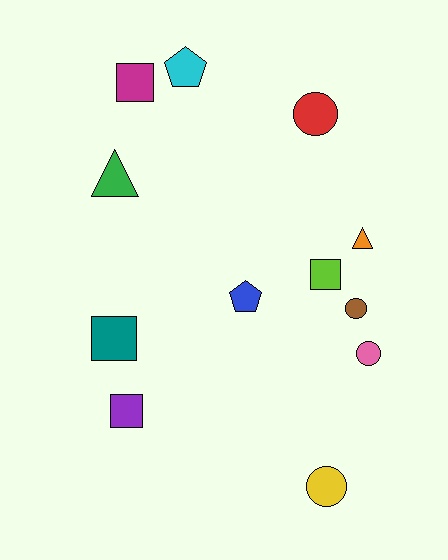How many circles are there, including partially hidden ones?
There are 4 circles.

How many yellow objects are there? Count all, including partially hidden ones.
There is 1 yellow object.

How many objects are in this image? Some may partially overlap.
There are 12 objects.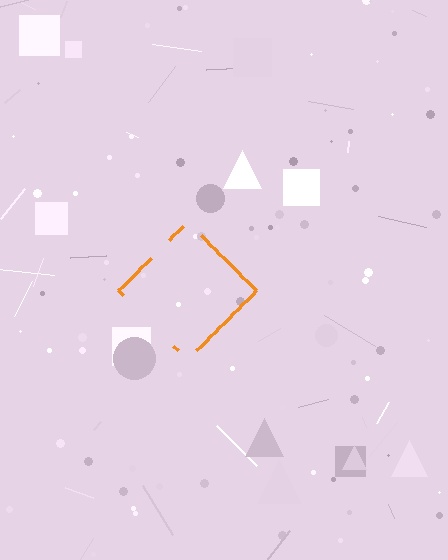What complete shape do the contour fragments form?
The contour fragments form a diamond.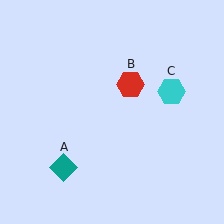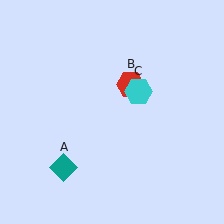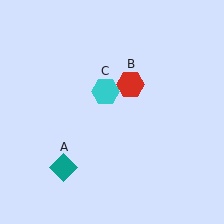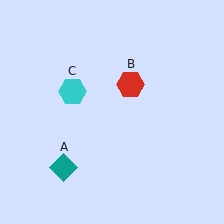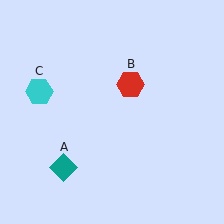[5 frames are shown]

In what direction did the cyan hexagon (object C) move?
The cyan hexagon (object C) moved left.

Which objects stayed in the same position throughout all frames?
Teal diamond (object A) and red hexagon (object B) remained stationary.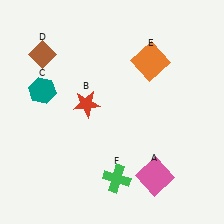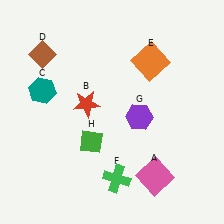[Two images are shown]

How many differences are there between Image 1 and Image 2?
There are 2 differences between the two images.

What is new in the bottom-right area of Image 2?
A purple hexagon (G) was added in the bottom-right area of Image 2.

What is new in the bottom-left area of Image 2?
A green diamond (H) was added in the bottom-left area of Image 2.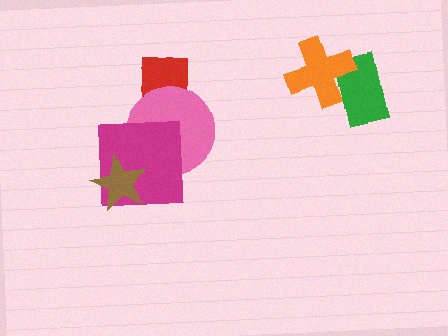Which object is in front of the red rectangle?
The pink circle is in front of the red rectangle.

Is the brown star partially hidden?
No, no other shape covers it.